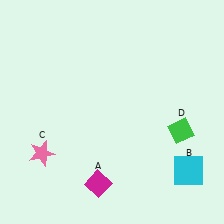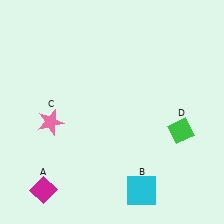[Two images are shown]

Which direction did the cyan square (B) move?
The cyan square (B) moved left.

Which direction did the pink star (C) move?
The pink star (C) moved up.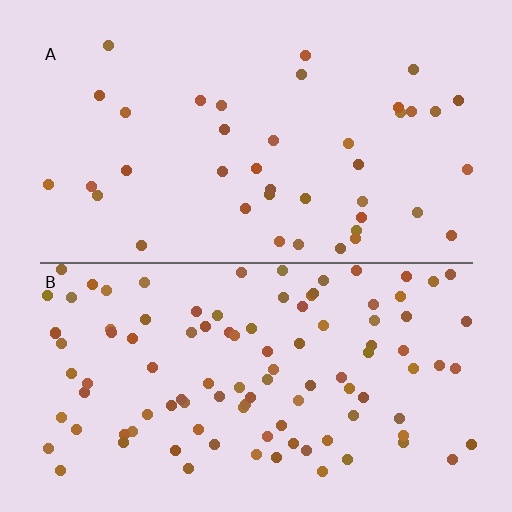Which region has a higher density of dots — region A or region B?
B (the bottom).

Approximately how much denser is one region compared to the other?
Approximately 2.6× — region B over region A.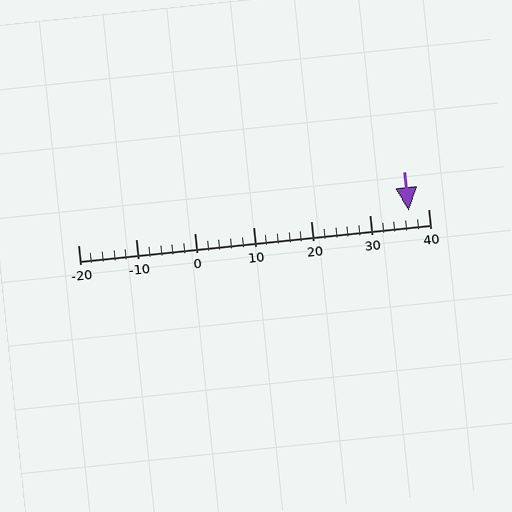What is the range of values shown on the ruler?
The ruler shows values from -20 to 40.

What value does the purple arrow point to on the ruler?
The purple arrow points to approximately 37.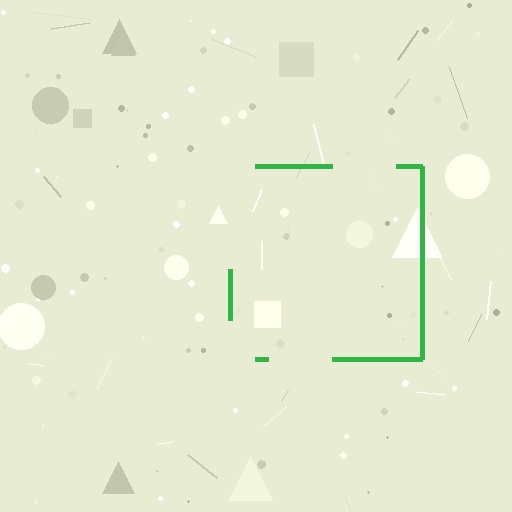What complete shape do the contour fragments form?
The contour fragments form a square.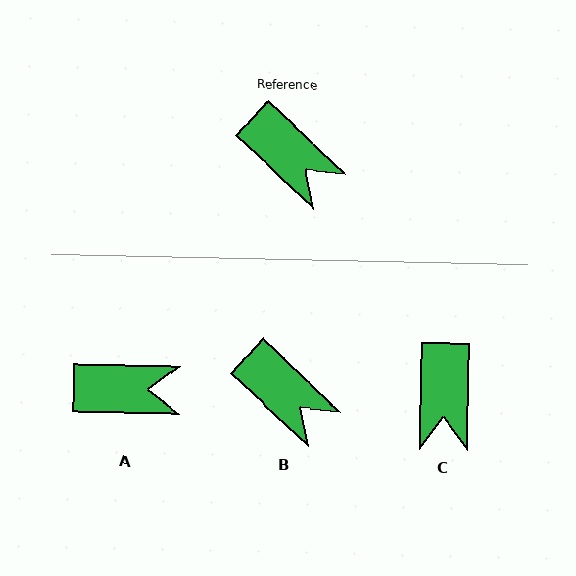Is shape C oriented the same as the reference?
No, it is off by about 47 degrees.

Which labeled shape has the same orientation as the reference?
B.